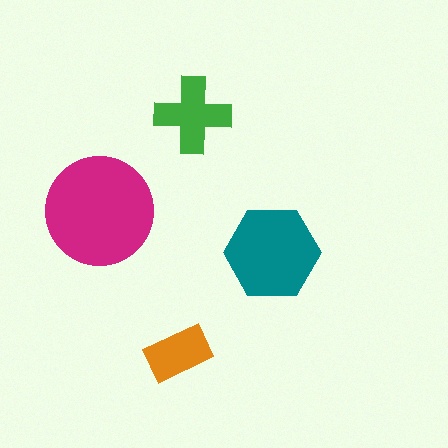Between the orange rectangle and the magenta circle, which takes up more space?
The magenta circle.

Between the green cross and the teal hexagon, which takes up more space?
The teal hexagon.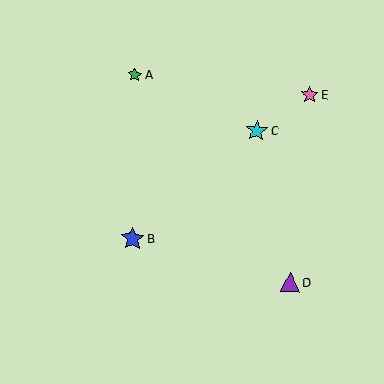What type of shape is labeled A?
Shape A is a green star.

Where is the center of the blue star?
The center of the blue star is at (132, 239).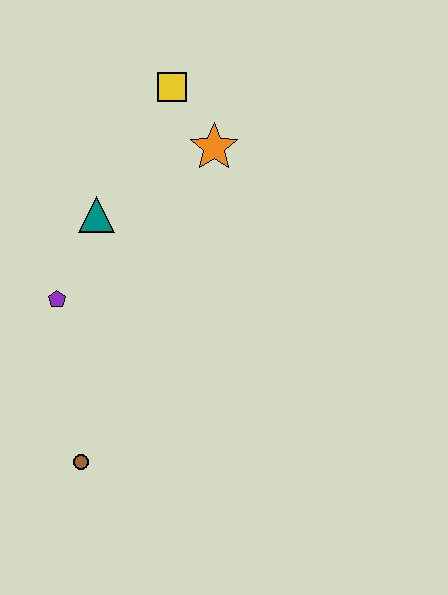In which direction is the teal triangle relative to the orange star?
The teal triangle is to the left of the orange star.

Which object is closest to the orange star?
The yellow square is closest to the orange star.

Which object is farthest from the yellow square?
The brown circle is farthest from the yellow square.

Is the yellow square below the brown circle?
No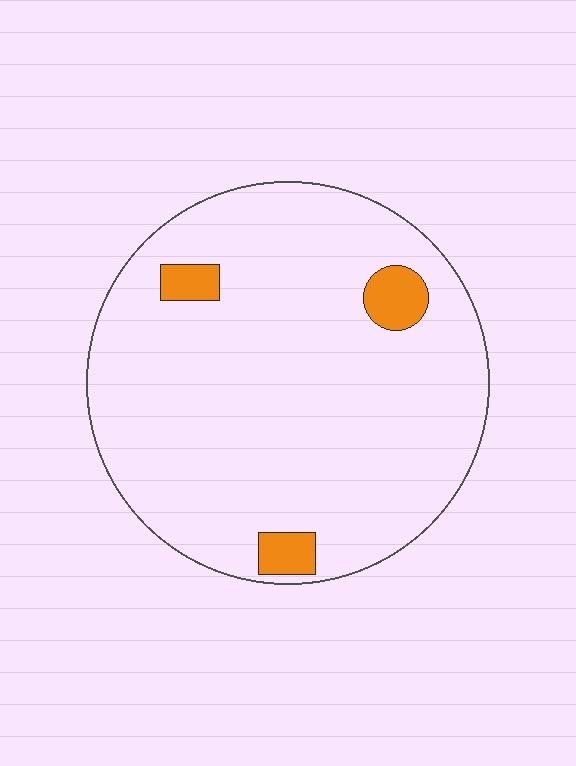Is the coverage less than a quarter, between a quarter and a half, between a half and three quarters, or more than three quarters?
Less than a quarter.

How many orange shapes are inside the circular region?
3.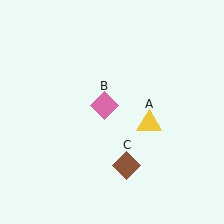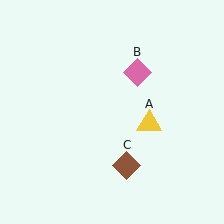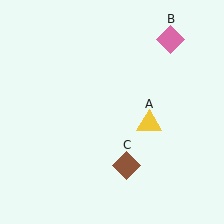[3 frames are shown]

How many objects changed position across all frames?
1 object changed position: pink diamond (object B).